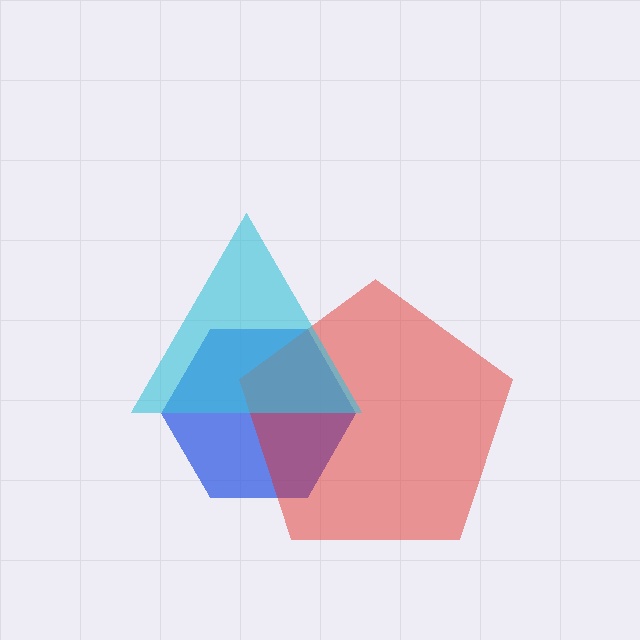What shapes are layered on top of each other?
The layered shapes are: a blue hexagon, a red pentagon, a cyan triangle.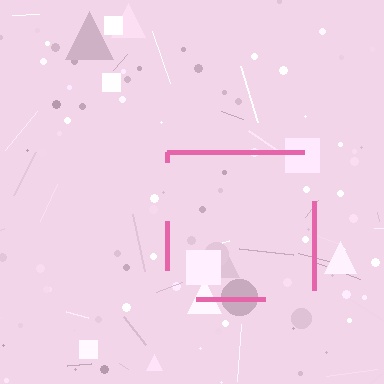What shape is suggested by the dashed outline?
The dashed outline suggests a square.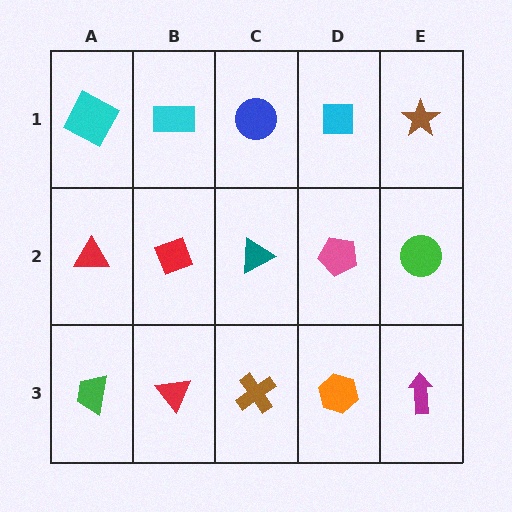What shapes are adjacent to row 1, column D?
A pink pentagon (row 2, column D), a blue circle (row 1, column C), a brown star (row 1, column E).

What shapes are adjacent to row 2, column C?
A blue circle (row 1, column C), a brown cross (row 3, column C), a red diamond (row 2, column B), a pink pentagon (row 2, column D).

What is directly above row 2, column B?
A cyan rectangle.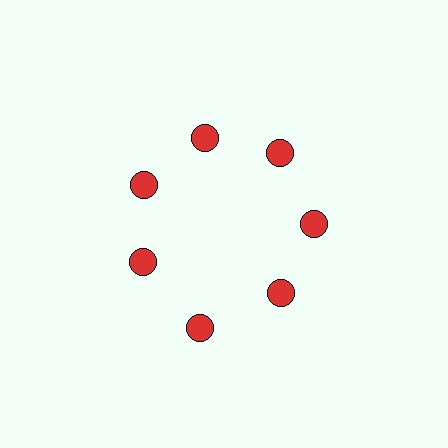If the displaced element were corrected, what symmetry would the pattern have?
It would have 7-fold rotational symmetry — the pattern would map onto itself every 51 degrees.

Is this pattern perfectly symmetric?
No. The 7 red circles are arranged in a ring, but one element near the 6 o'clock position is pushed outward from the center, breaking the 7-fold rotational symmetry.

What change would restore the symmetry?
The symmetry would be restored by moving it inward, back onto the ring so that all 7 circles sit at equal angles and equal distance from the center.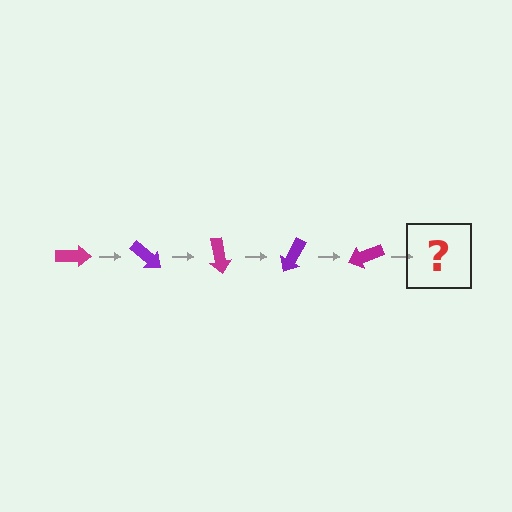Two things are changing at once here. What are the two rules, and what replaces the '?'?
The two rules are that it rotates 40 degrees each step and the color cycles through magenta and purple. The '?' should be a purple arrow, rotated 200 degrees from the start.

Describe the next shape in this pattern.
It should be a purple arrow, rotated 200 degrees from the start.